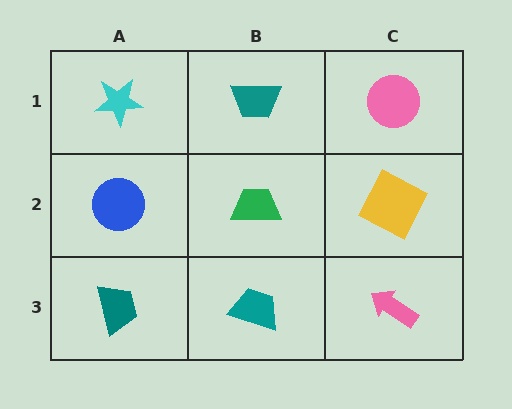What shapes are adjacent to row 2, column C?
A pink circle (row 1, column C), a pink arrow (row 3, column C), a green trapezoid (row 2, column B).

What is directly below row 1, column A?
A blue circle.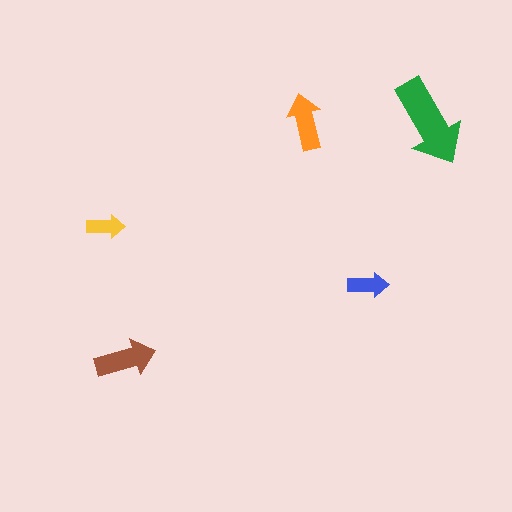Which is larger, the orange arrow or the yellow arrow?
The orange one.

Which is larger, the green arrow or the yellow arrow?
The green one.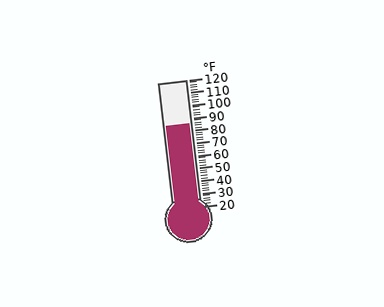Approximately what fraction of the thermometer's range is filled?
The thermometer is filled to approximately 65% of its range.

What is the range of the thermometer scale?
The thermometer scale ranges from 20°F to 120°F.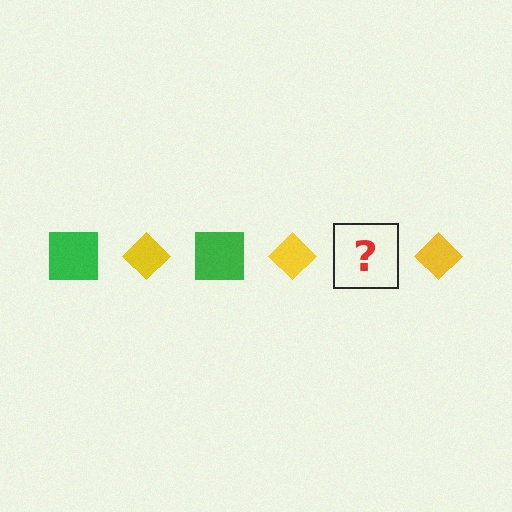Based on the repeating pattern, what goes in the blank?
The blank should be a green square.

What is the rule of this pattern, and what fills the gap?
The rule is that the pattern alternates between green square and yellow diamond. The gap should be filled with a green square.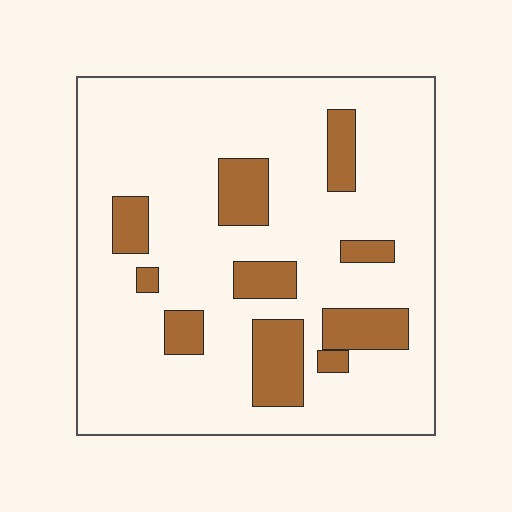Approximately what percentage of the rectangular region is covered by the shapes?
Approximately 20%.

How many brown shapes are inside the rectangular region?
10.